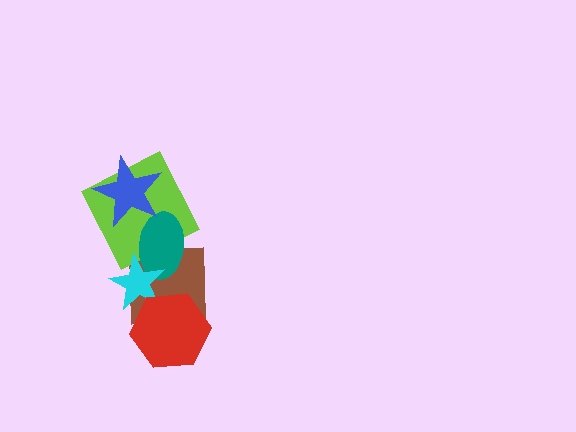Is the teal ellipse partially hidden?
Yes, it is partially covered by another shape.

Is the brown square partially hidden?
Yes, it is partially covered by another shape.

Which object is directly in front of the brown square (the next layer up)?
The teal ellipse is directly in front of the brown square.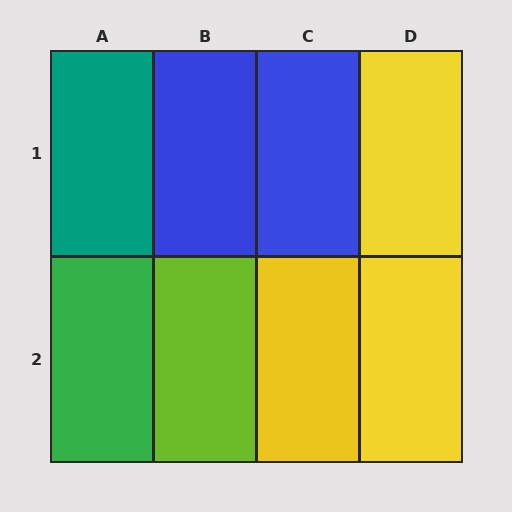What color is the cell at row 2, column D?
Yellow.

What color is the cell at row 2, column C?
Yellow.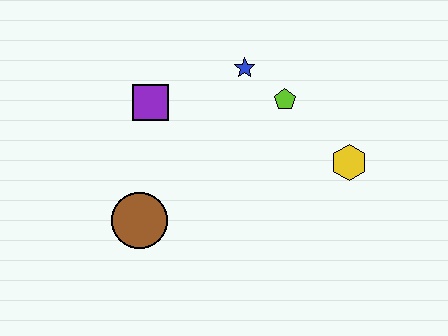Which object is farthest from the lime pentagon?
The brown circle is farthest from the lime pentagon.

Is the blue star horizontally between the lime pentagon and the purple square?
Yes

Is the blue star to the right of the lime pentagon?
No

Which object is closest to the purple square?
The blue star is closest to the purple square.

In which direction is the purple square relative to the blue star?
The purple square is to the left of the blue star.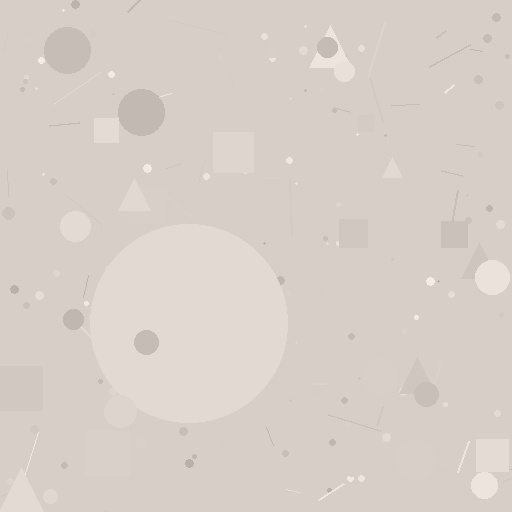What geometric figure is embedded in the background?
A circle is embedded in the background.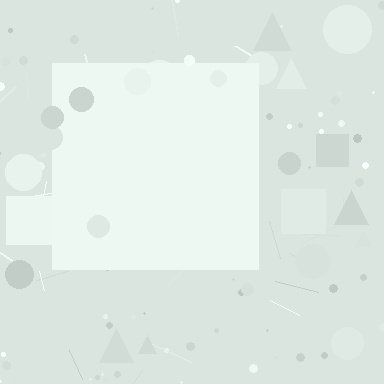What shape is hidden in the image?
A square is hidden in the image.